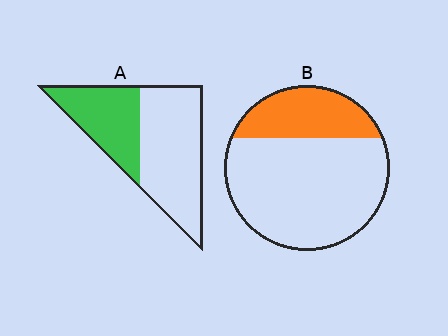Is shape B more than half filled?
No.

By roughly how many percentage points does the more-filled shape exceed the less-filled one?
By roughly 10 percentage points (A over B).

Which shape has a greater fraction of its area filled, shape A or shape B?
Shape A.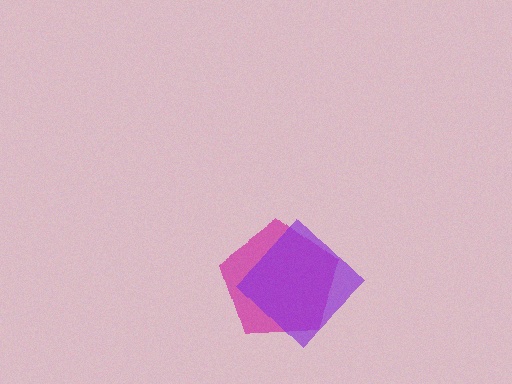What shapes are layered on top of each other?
The layered shapes are: a magenta pentagon, a purple diamond.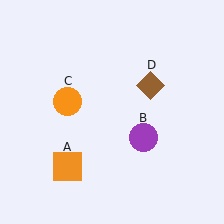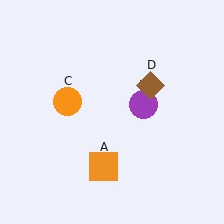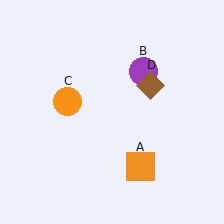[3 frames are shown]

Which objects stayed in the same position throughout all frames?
Orange circle (object C) and brown diamond (object D) remained stationary.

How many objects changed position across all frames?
2 objects changed position: orange square (object A), purple circle (object B).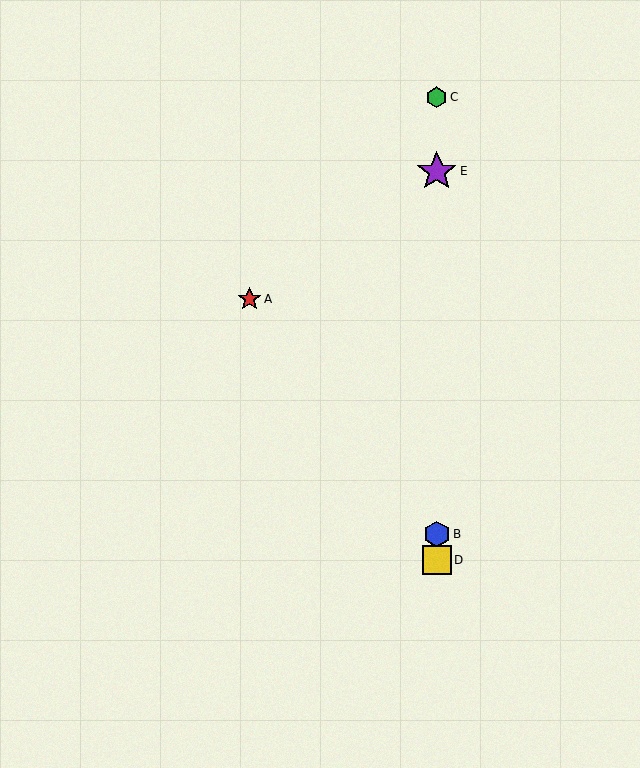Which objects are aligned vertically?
Objects B, C, D, E are aligned vertically.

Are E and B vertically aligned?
Yes, both are at x≈437.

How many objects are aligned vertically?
4 objects (B, C, D, E) are aligned vertically.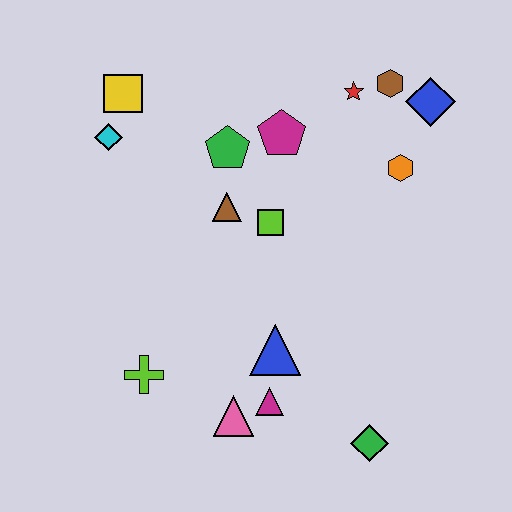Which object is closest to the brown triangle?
The lime square is closest to the brown triangle.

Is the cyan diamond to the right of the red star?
No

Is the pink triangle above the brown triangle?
No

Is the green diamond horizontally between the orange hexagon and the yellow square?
Yes